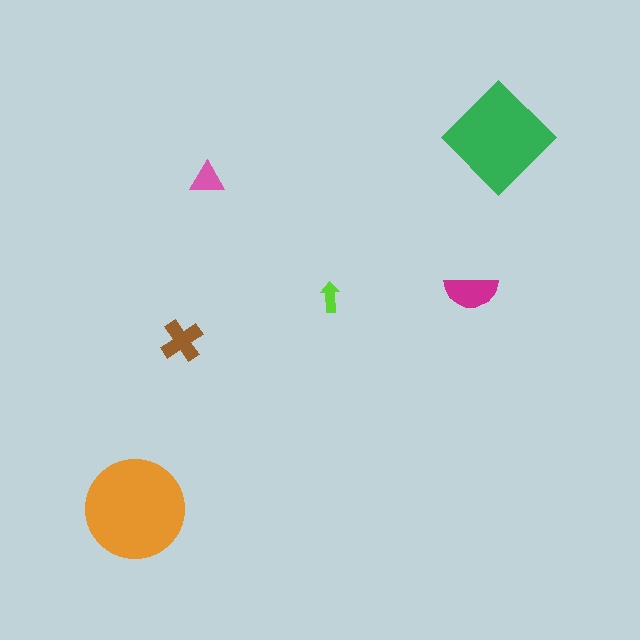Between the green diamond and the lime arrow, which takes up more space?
The green diamond.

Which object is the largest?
The orange circle.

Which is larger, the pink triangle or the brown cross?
The brown cross.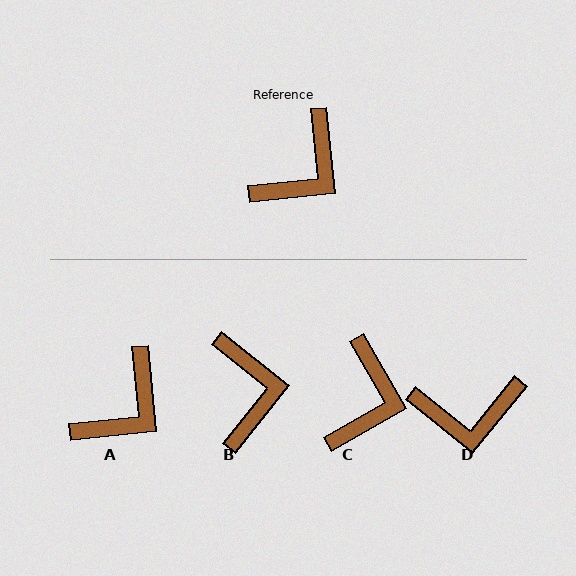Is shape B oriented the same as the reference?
No, it is off by about 46 degrees.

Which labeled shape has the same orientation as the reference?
A.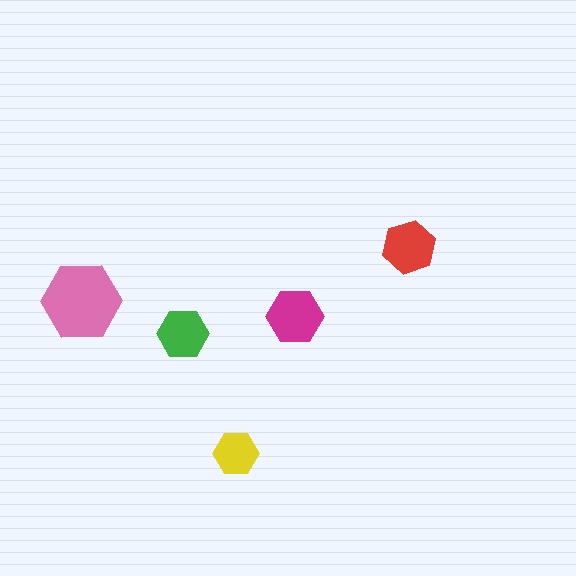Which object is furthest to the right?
The red hexagon is rightmost.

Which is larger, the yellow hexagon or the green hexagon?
The green one.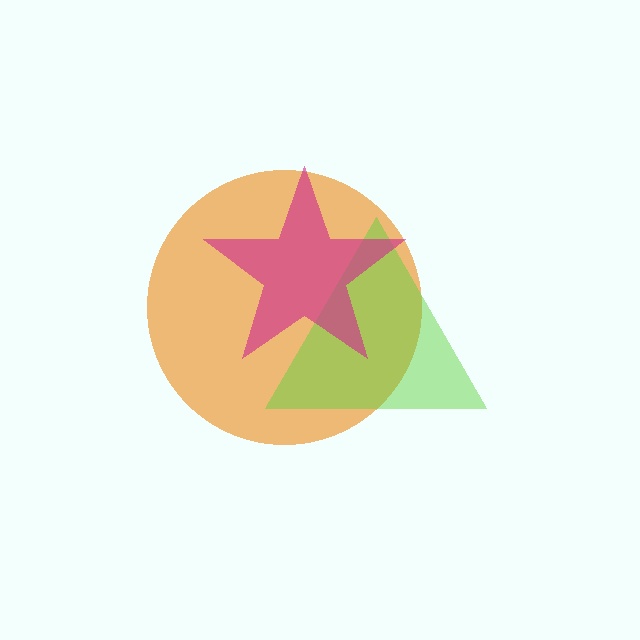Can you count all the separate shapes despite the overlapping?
Yes, there are 3 separate shapes.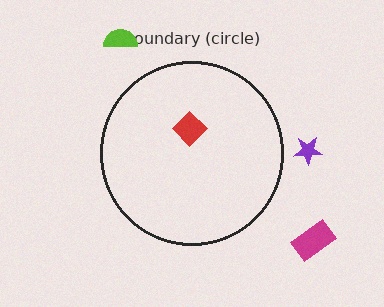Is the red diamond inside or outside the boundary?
Inside.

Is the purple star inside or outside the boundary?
Outside.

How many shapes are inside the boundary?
1 inside, 3 outside.